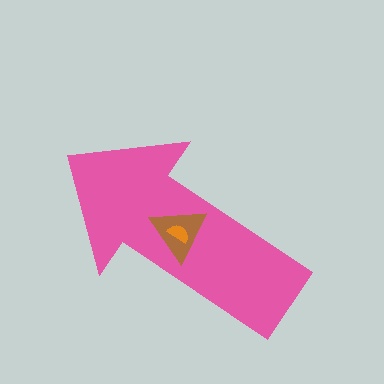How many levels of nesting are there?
3.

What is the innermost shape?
The orange semicircle.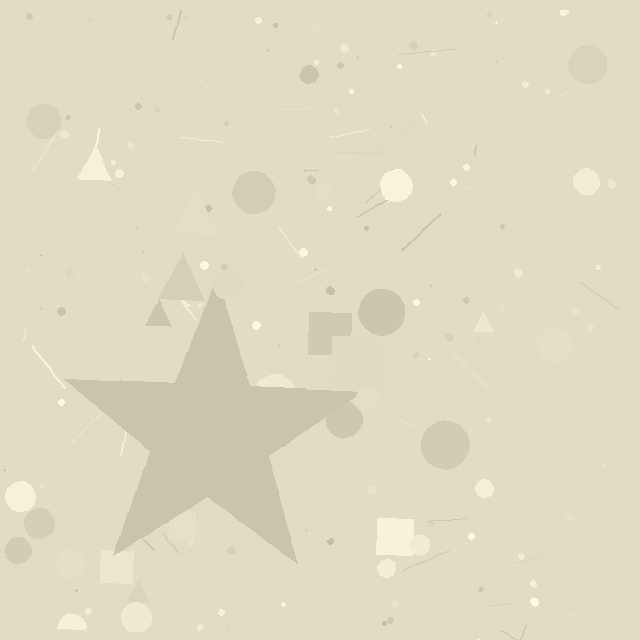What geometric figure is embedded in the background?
A star is embedded in the background.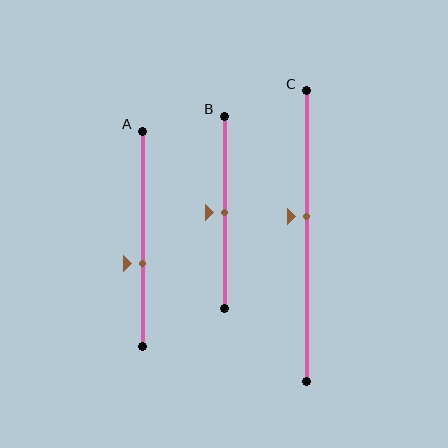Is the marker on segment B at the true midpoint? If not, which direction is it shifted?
Yes, the marker on segment B is at the true midpoint.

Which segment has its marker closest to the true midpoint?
Segment B has its marker closest to the true midpoint.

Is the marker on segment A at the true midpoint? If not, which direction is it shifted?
No, the marker on segment A is shifted downward by about 11% of the segment length.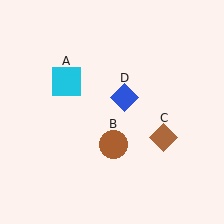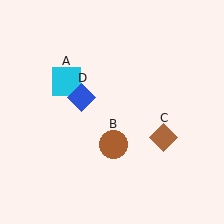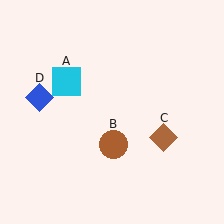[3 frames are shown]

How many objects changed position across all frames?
1 object changed position: blue diamond (object D).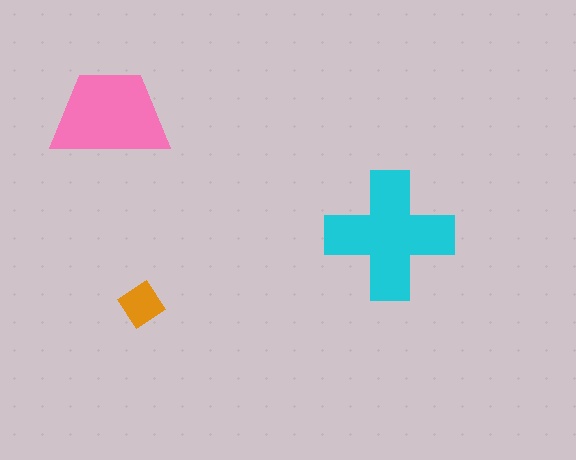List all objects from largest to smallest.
The cyan cross, the pink trapezoid, the orange diamond.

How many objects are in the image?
There are 3 objects in the image.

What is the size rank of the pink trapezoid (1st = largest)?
2nd.